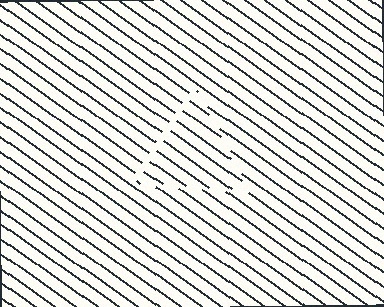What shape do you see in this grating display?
An illusory triangle. The interior of the shape contains the same grating, shifted by half a period — the contour is defined by the phase discontinuity where line-ends from the inner and outer gratings abut.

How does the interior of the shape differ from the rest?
The interior of the shape contains the same grating, shifted by half a period — the contour is defined by the phase discontinuity where line-ends from the inner and outer gratings abut.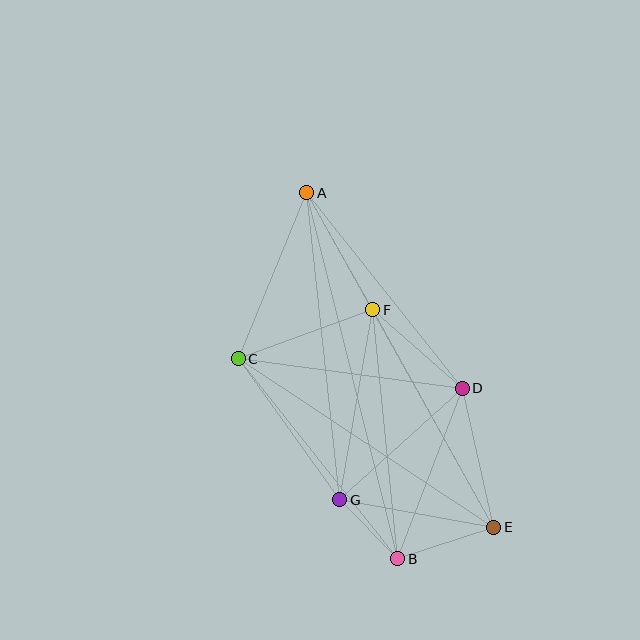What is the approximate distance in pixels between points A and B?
The distance between A and B is approximately 377 pixels.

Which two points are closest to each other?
Points B and G are closest to each other.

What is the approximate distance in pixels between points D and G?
The distance between D and G is approximately 166 pixels.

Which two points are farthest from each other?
Points A and E are farthest from each other.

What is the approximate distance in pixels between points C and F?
The distance between C and F is approximately 143 pixels.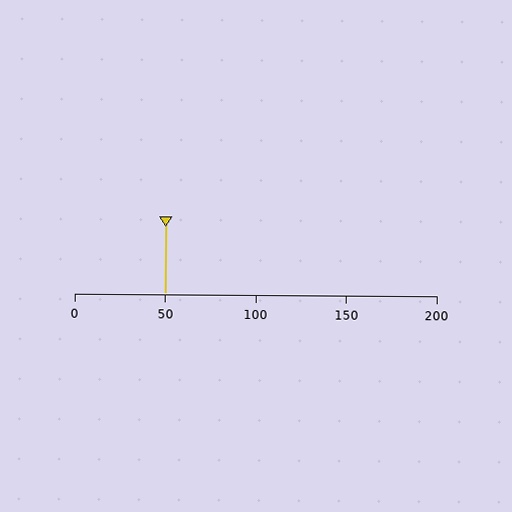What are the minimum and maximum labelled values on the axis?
The axis runs from 0 to 200.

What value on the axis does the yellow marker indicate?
The marker indicates approximately 50.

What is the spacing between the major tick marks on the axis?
The major ticks are spaced 50 apart.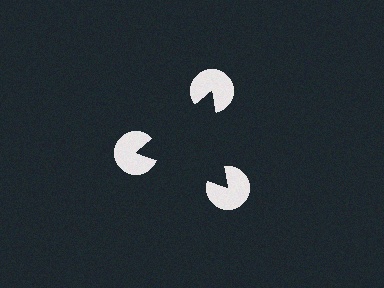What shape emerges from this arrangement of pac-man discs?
An illusory triangle — its edges are inferred from the aligned wedge cuts in the pac-man discs, not physically drawn.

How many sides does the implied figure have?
3 sides.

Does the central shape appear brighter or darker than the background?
It typically appears slightly darker than the background, even though no actual brightness change is drawn.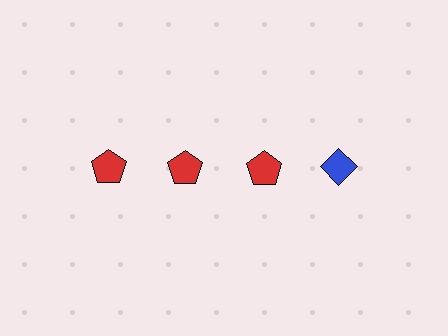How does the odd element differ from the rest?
It differs in both color (blue instead of red) and shape (diamond instead of pentagon).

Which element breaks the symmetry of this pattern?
The blue diamond in the top row, second from right column breaks the symmetry. All other shapes are red pentagons.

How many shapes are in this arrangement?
There are 4 shapes arranged in a grid pattern.